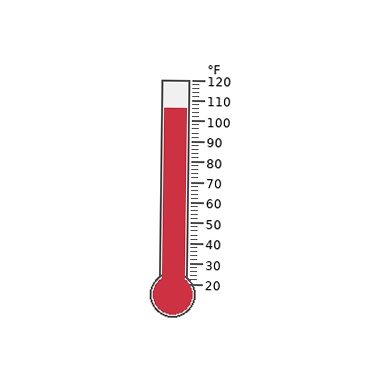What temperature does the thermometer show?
The thermometer shows approximately 106°F.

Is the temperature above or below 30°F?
The temperature is above 30°F.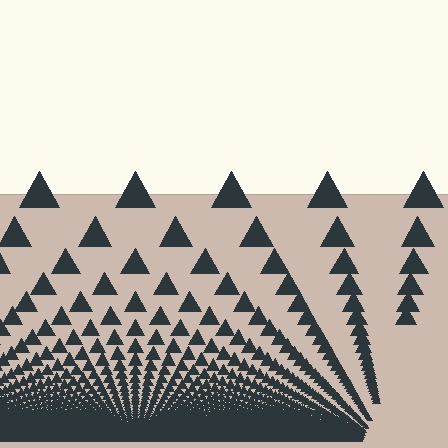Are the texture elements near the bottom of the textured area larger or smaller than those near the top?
Smaller. The gradient is inverted — elements near the bottom are smaller and denser.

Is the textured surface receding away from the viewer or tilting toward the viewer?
The surface appears to tilt toward the viewer. Texture elements get larger and sparser toward the top.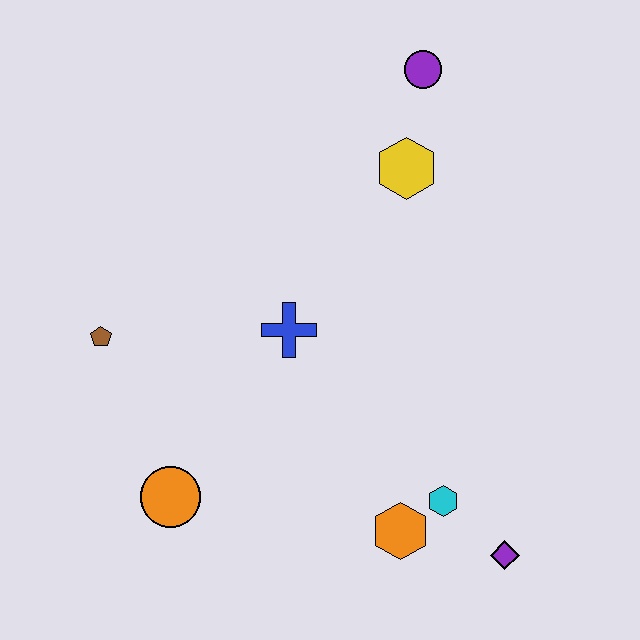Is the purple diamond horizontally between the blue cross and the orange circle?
No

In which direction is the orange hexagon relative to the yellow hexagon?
The orange hexagon is below the yellow hexagon.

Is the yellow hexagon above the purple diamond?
Yes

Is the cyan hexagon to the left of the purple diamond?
Yes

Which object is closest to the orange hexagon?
The cyan hexagon is closest to the orange hexagon.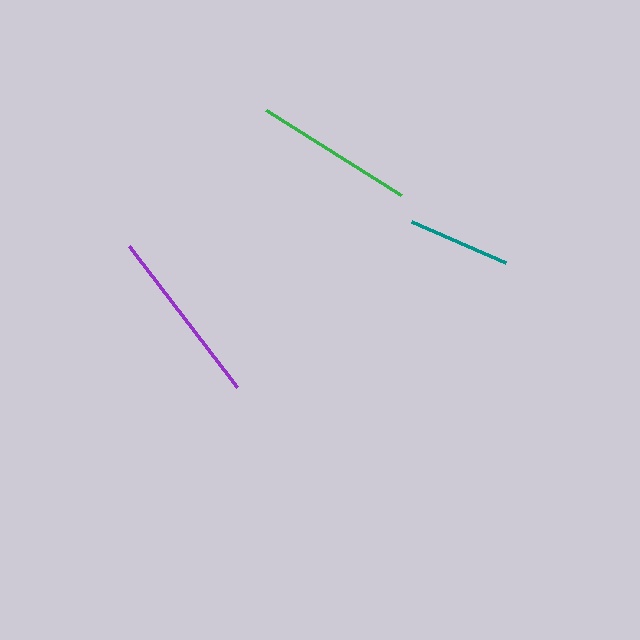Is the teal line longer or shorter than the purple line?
The purple line is longer than the teal line.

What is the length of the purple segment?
The purple segment is approximately 177 pixels long.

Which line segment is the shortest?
The teal line is the shortest at approximately 102 pixels.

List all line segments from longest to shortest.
From longest to shortest: purple, green, teal.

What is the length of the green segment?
The green segment is approximately 160 pixels long.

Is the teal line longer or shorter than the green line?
The green line is longer than the teal line.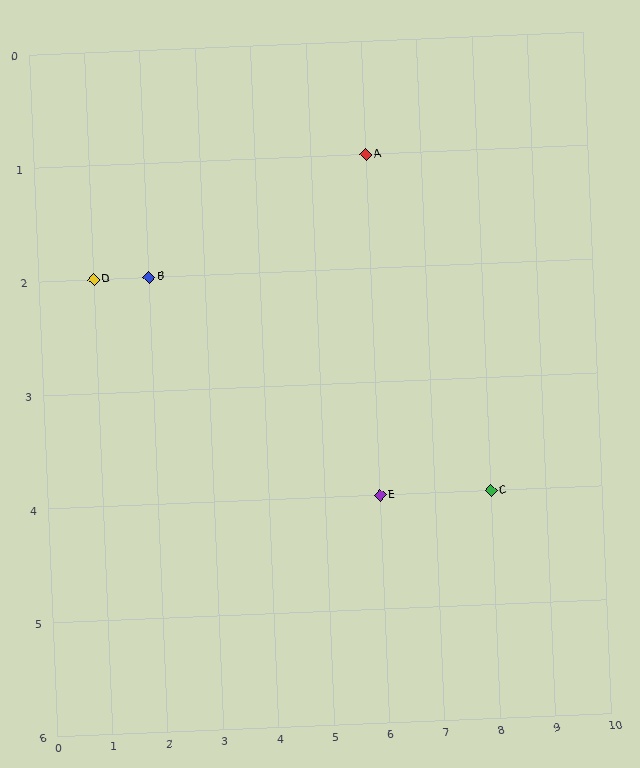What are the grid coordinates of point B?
Point B is at grid coordinates (2, 2).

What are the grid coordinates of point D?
Point D is at grid coordinates (1, 2).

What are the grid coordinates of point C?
Point C is at grid coordinates (8, 4).